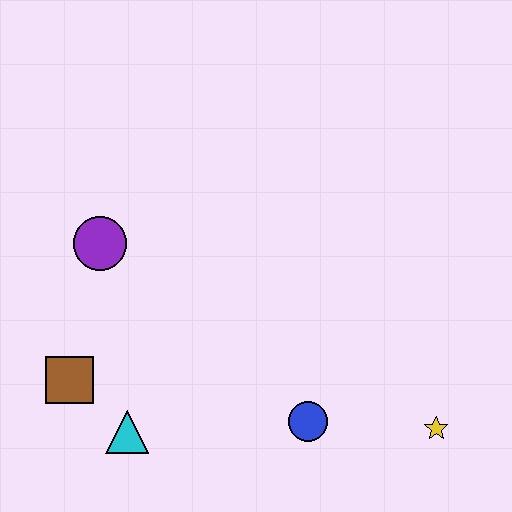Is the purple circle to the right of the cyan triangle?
No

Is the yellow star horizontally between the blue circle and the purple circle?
No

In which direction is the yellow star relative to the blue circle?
The yellow star is to the right of the blue circle.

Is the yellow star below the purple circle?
Yes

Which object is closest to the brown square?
The cyan triangle is closest to the brown square.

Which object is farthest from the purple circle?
The yellow star is farthest from the purple circle.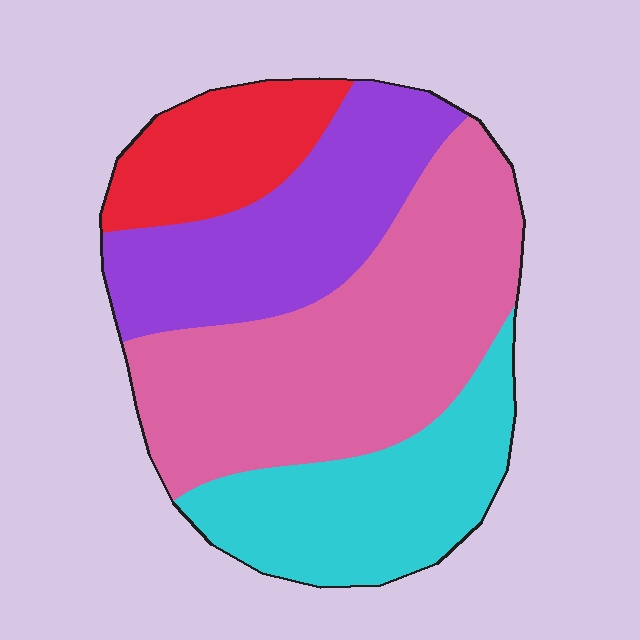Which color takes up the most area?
Pink, at roughly 40%.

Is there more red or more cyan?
Cyan.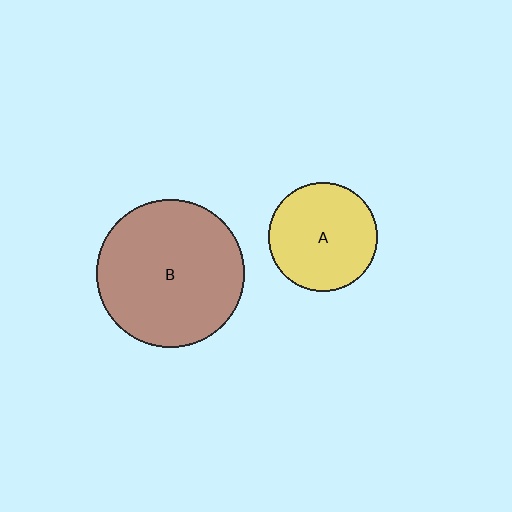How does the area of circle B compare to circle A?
Approximately 1.8 times.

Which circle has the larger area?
Circle B (brown).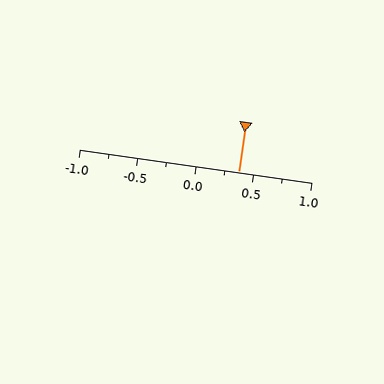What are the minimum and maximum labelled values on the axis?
The axis runs from -1.0 to 1.0.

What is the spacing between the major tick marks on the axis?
The major ticks are spaced 0.5 apart.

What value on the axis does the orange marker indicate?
The marker indicates approximately 0.38.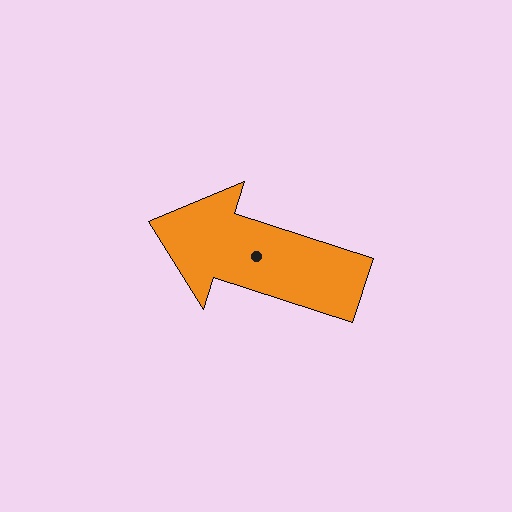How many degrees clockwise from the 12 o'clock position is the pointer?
Approximately 288 degrees.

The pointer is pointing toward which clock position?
Roughly 10 o'clock.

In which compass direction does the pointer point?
West.